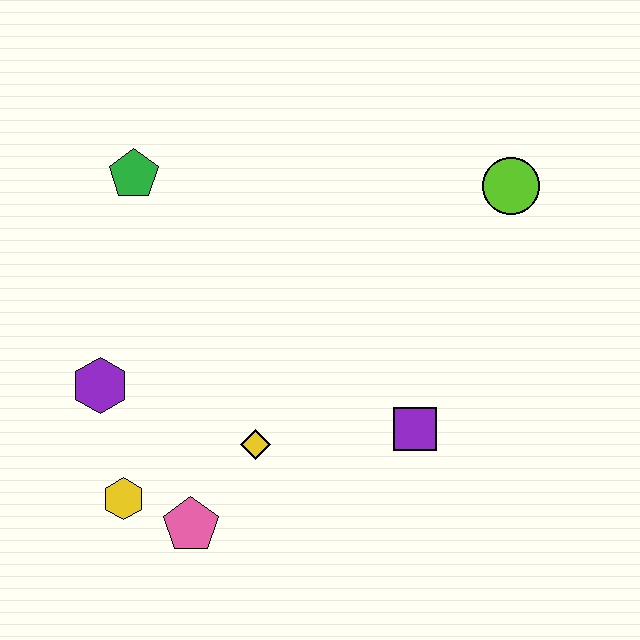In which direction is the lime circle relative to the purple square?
The lime circle is above the purple square.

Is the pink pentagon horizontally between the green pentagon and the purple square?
Yes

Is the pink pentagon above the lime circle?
No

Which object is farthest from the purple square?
The green pentagon is farthest from the purple square.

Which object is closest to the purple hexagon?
The yellow hexagon is closest to the purple hexagon.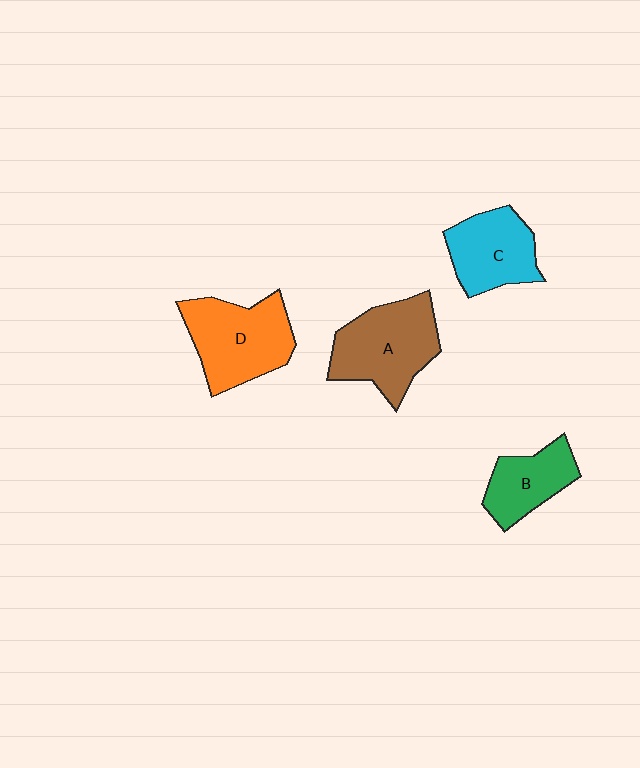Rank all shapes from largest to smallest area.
From largest to smallest: A (brown), D (orange), C (cyan), B (green).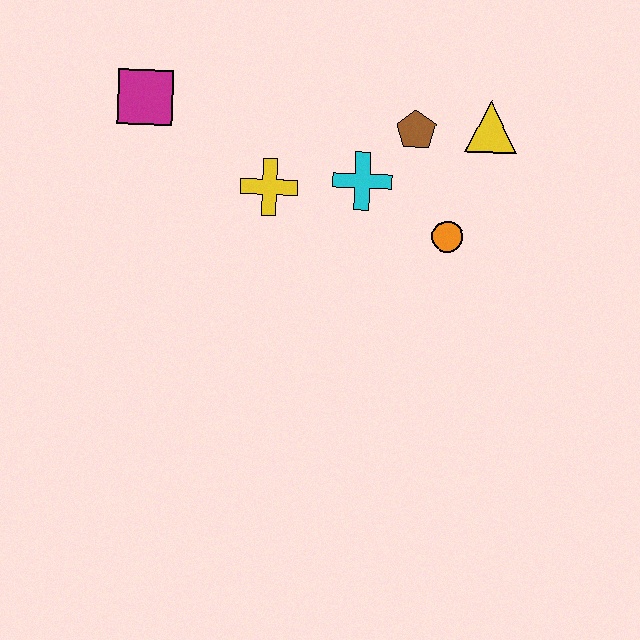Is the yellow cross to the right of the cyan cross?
No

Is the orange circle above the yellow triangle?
No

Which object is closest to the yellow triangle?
The brown pentagon is closest to the yellow triangle.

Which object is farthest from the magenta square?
The yellow triangle is farthest from the magenta square.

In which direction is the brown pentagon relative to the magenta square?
The brown pentagon is to the right of the magenta square.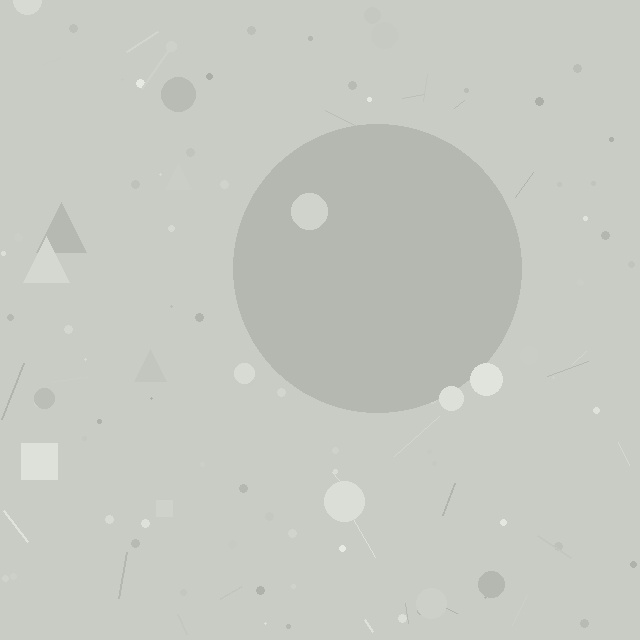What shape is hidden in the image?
A circle is hidden in the image.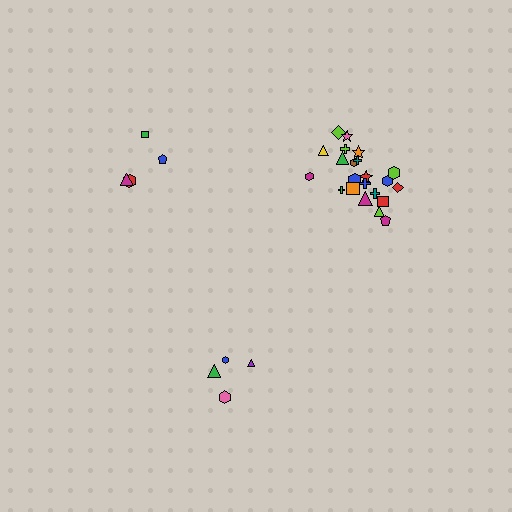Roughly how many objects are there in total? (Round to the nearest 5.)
Roughly 30 objects in total.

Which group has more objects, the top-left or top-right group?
The top-right group.